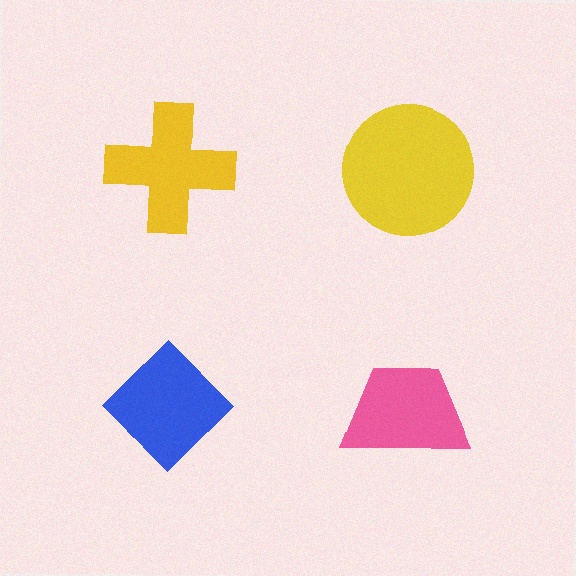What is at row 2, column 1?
A blue diamond.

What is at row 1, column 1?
A yellow cross.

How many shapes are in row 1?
2 shapes.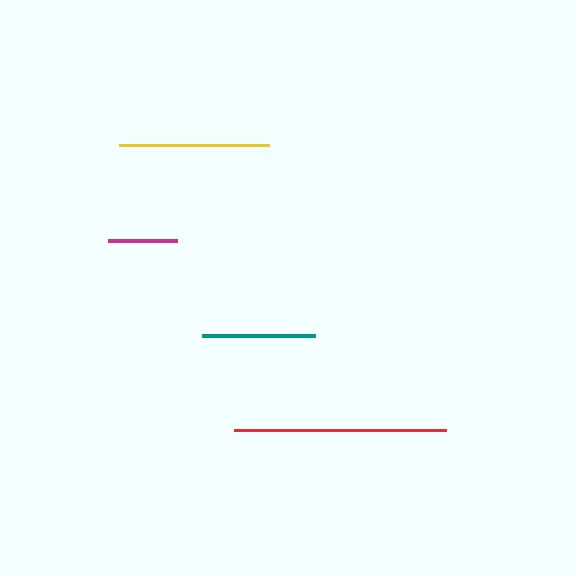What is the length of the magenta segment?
The magenta segment is approximately 69 pixels long.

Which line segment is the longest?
The red line is the longest at approximately 212 pixels.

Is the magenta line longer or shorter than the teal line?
The teal line is longer than the magenta line.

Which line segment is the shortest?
The magenta line is the shortest at approximately 69 pixels.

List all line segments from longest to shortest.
From longest to shortest: red, yellow, teal, magenta.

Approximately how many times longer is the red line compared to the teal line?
The red line is approximately 1.9 times the length of the teal line.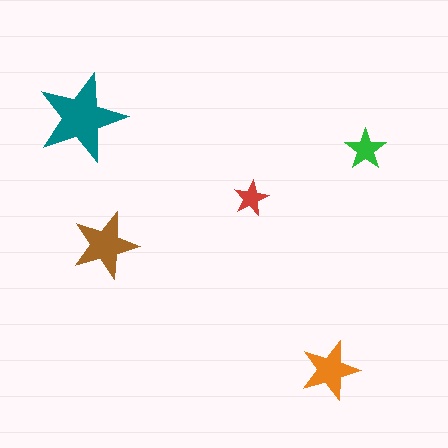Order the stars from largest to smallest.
the teal one, the brown one, the orange one, the green one, the red one.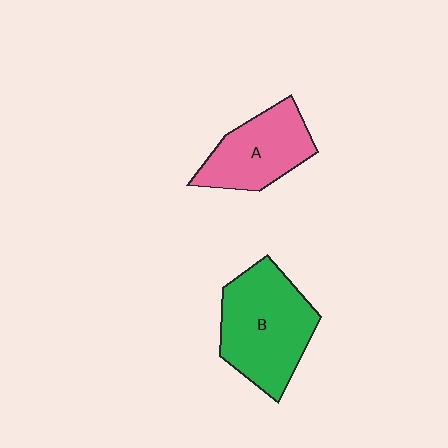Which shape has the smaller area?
Shape A (pink).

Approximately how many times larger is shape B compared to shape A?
Approximately 1.4 times.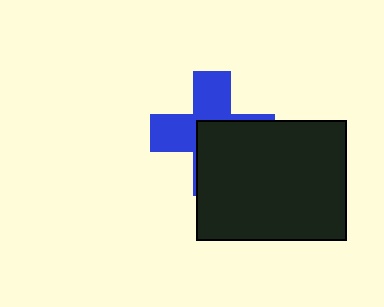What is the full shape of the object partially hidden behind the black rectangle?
The partially hidden object is a blue cross.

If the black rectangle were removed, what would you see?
You would see the complete blue cross.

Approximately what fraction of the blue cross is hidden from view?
Roughly 51% of the blue cross is hidden behind the black rectangle.